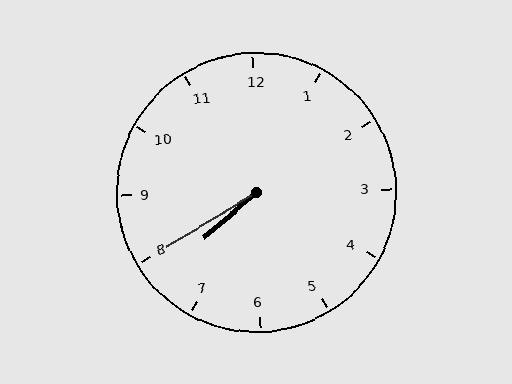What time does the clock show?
7:40.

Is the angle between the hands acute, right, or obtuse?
It is acute.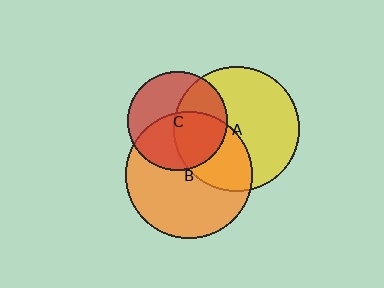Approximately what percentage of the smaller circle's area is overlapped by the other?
Approximately 45%.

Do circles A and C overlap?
Yes.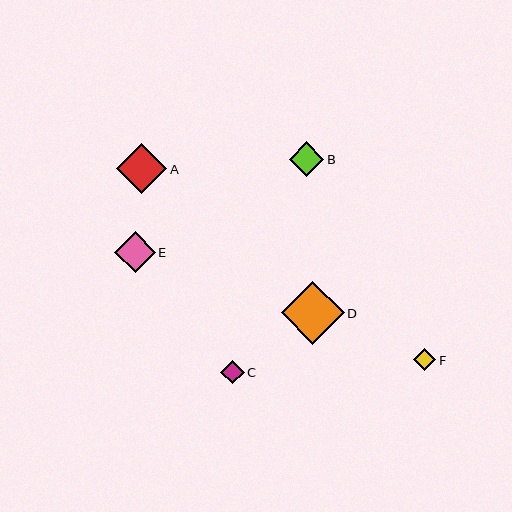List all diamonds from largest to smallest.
From largest to smallest: D, A, E, B, C, F.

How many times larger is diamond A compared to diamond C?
Diamond A is approximately 2.1 times the size of diamond C.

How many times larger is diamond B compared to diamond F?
Diamond B is approximately 1.5 times the size of diamond F.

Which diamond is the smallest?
Diamond F is the smallest with a size of approximately 22 pixels.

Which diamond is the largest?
Diamond D is the largest with a size of approximately 63 pixels.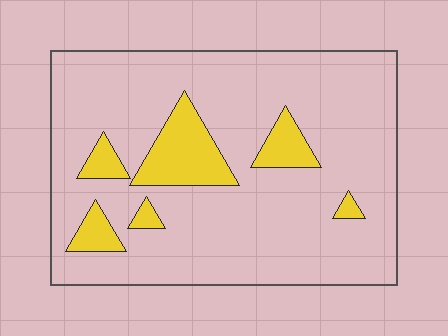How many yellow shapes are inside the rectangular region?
6.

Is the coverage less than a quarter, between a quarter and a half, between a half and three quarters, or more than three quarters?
Less than a quarter.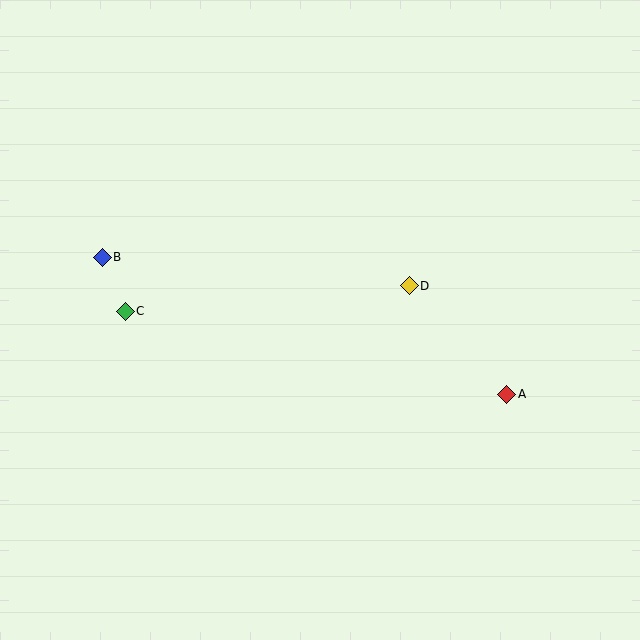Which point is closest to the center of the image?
Point D at (409, 286) is closest to the center.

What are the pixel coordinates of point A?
Point A is at (507, 394).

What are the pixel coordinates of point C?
Point C is at (125, 311).